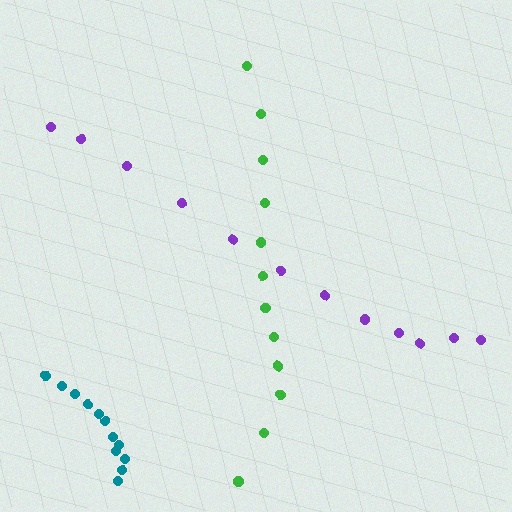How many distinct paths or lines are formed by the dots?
There are 3 distinct paths.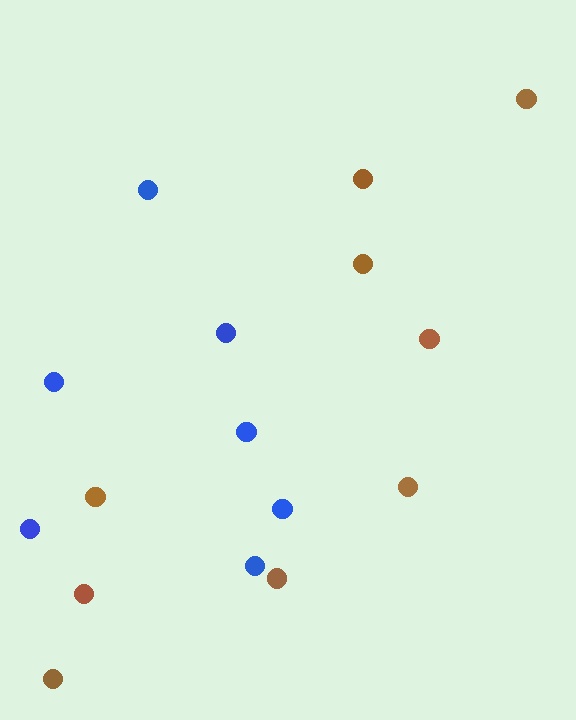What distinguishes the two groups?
There are 2 groups: one group of blue circles (7) and one group of brown circles (9).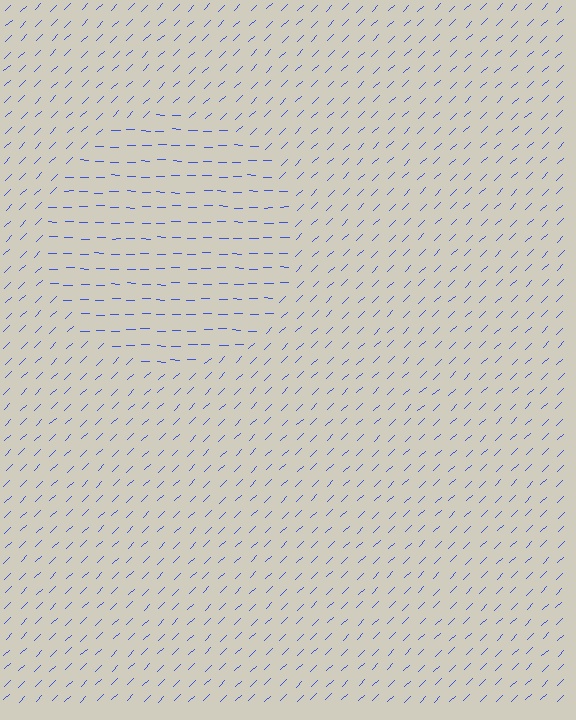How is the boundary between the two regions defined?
The boundary is defined purely by a change in line orientation (approximately 45 degrees difference). All lines are the same color and thickness.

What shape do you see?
I see a circle.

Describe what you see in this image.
The image is filled with small blue line segments. A circle region in the image has lines oriented differently from the surrounding lines, creating a visible texture boundary.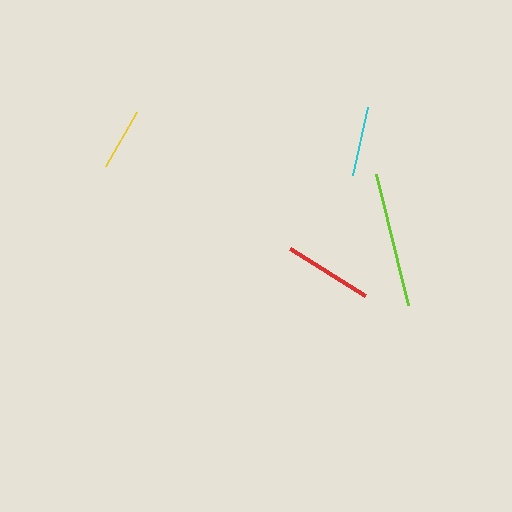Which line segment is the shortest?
The yellow line is the shortest at approximately 63 pixels.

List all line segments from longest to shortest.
From longest to shortest: lime, red, cyan, yellow.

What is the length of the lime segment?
The lime segment is approximately 134 pixels long.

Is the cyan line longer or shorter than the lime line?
The lime line is longer than the cyan line.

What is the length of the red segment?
The red segment is approximately 88 pixels long.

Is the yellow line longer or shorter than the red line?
The red line is longer than the yellow line.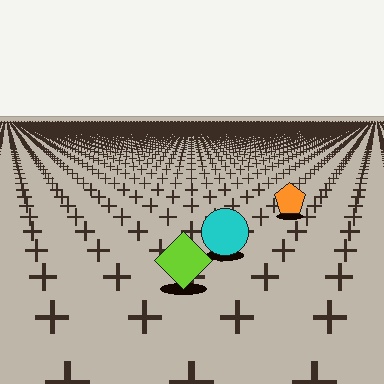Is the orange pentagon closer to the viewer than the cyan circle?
No. The cyan circle is closer — you can tell from the texture gradient: the ground texture is coarser near it.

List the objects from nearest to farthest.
From nearest to farthest: the lime diamond, the cyan circle, the orange pentagon.